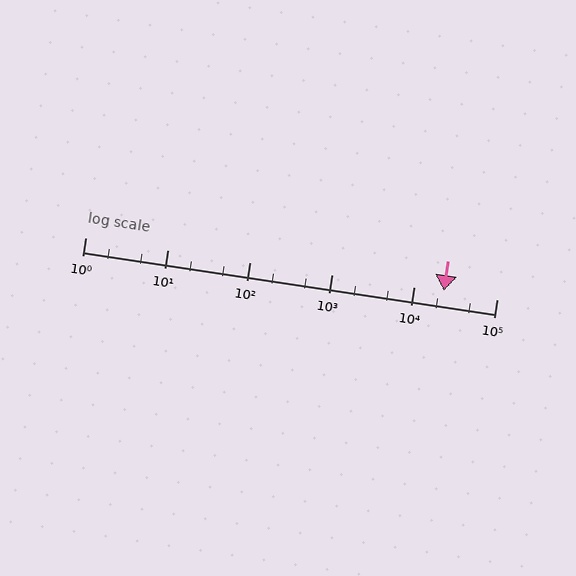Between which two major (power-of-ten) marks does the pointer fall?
The pointer is between 10000 and 100000.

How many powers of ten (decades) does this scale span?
The scale spans 5 decades, from 1 to 100000.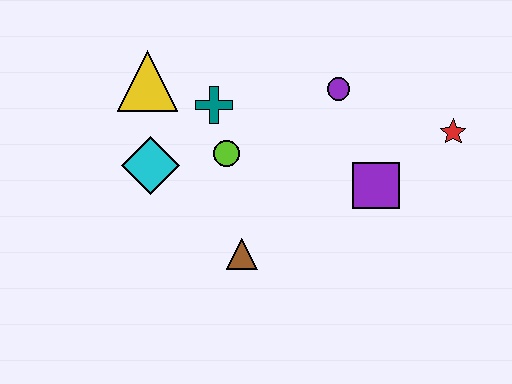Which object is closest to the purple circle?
The purple square is closest to the purple circle.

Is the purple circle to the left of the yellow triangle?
No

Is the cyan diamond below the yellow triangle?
Yes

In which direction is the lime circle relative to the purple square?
The lime circle is to the left of the purple square.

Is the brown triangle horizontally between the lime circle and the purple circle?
Yes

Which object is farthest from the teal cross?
The red star is farthest from the teal cross.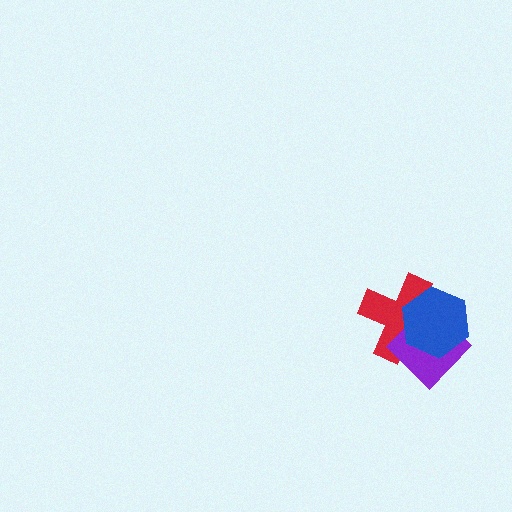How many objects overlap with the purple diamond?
2 objects overlap with the purple diamond.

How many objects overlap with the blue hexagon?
2 objects overlap with the blue hexagon.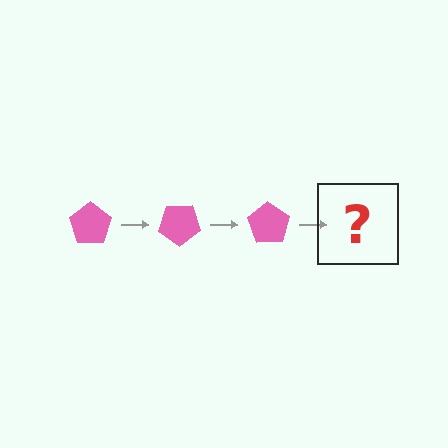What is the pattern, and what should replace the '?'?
The pattern is that the pentagon rotates 35 degrees each step. The '?' should be a pink pentagon rotated 105 degrees.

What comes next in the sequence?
The next element should be a pink pentagon rotated 105 degrees.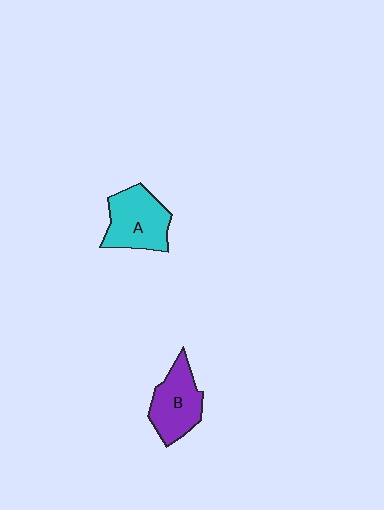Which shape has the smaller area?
Shape B (purple).